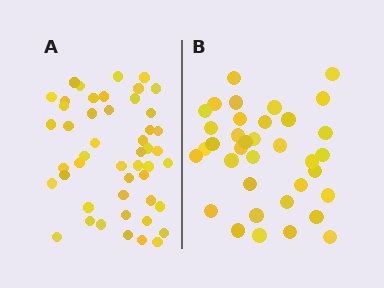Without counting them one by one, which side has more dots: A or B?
Region A (the left region) has more dots.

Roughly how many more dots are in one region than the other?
Region A has roughly 12 or so more dots than region B.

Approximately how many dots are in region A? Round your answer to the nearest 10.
About 50 dots. (The exact count is 48, which rounds to 50.)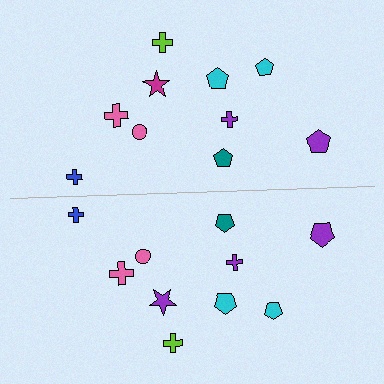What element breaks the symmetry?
The purple star on the bottom side breaks the symmetry — its mirror counterpart is magenta.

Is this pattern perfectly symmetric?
No, the pattern is not perfectly symmetric. The purple star on the bottom side breaks the symmetry — its mirror counterpart is magenta.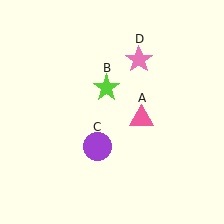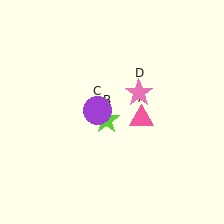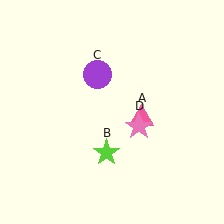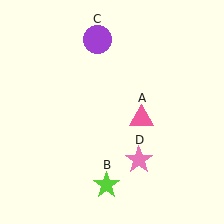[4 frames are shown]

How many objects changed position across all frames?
3 objects changed position: lime star (object B), purple circle (object C), pink star (object D).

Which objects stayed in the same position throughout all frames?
Pink triangle (object A) remained stationary.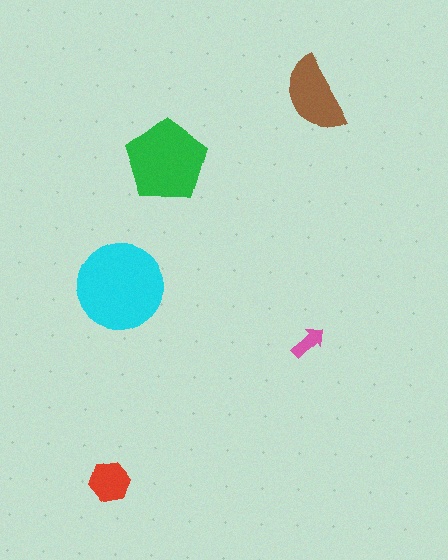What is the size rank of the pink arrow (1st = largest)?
5th.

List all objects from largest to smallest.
The cyan circle, the green pentagon, the brown semicircle, the red hexagon, the pink arrow.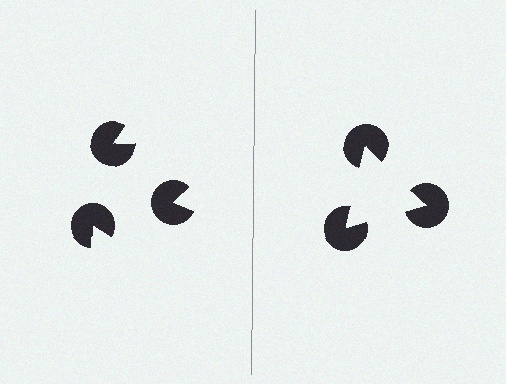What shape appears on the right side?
An illusory triangle.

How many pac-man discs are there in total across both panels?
6 — 3 on each side.